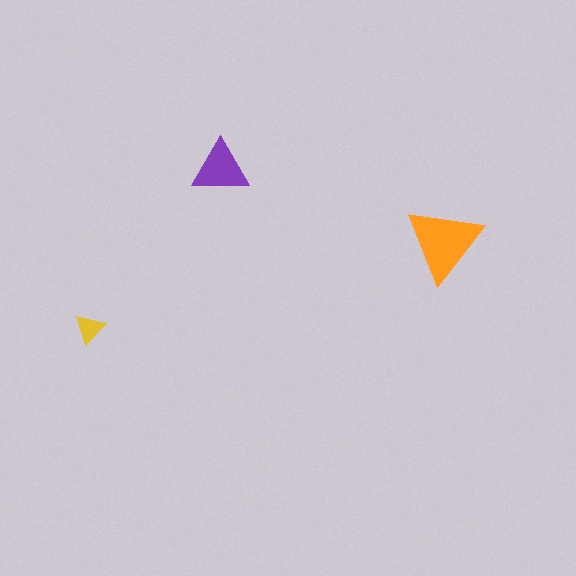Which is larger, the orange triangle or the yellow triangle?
The orange one.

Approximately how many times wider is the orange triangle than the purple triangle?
About 1.5 times wider.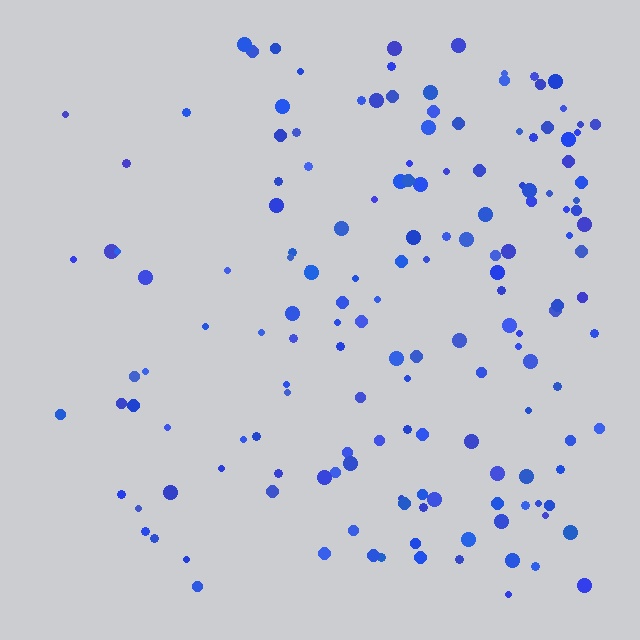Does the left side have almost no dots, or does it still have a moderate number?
Still a moderate number, just noticeably fewer than the right.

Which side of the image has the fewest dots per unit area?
The left.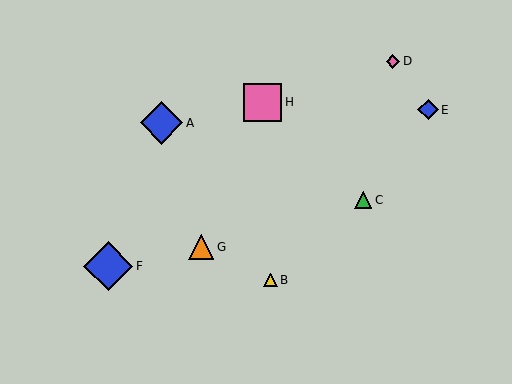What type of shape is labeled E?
Shape E is a blue diamond.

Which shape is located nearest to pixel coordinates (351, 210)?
The green triangle (labeled C) at (363, 200) is nearest to that location.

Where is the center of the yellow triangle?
The center of the yellow triangle is at (271, 280).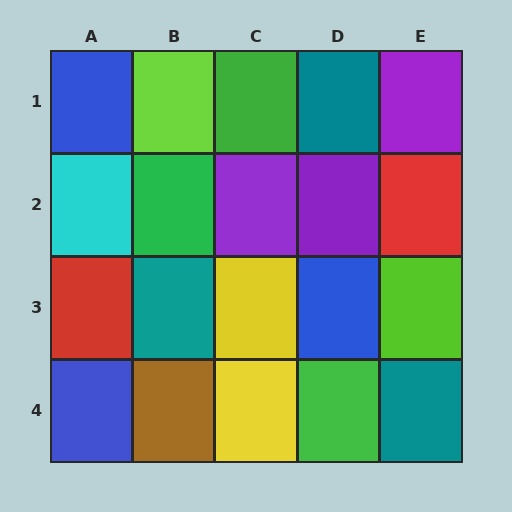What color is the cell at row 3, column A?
Red.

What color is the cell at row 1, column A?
Blue.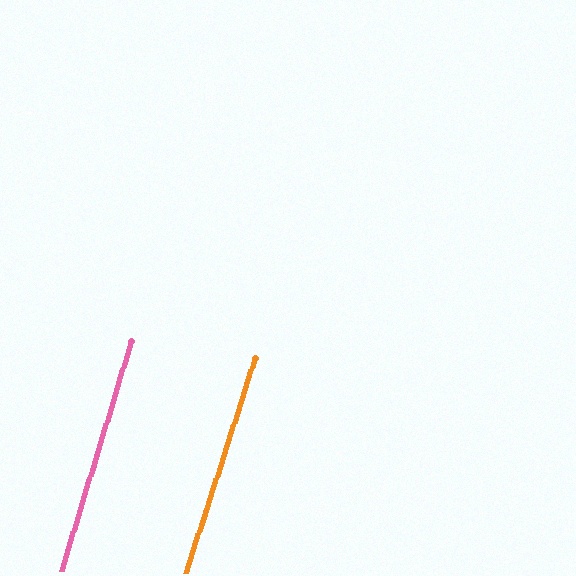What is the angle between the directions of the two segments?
Approximately 1 degree.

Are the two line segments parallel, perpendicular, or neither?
Parallel — their directions differ by only 1.0°.